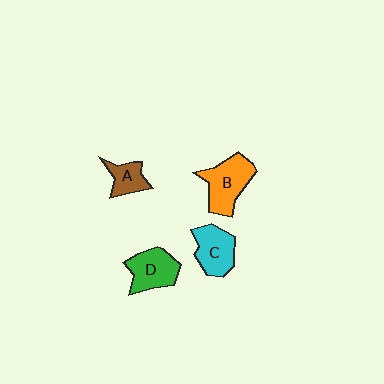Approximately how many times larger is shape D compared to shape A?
Approximately 1.6 times.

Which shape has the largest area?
Shape B (orange).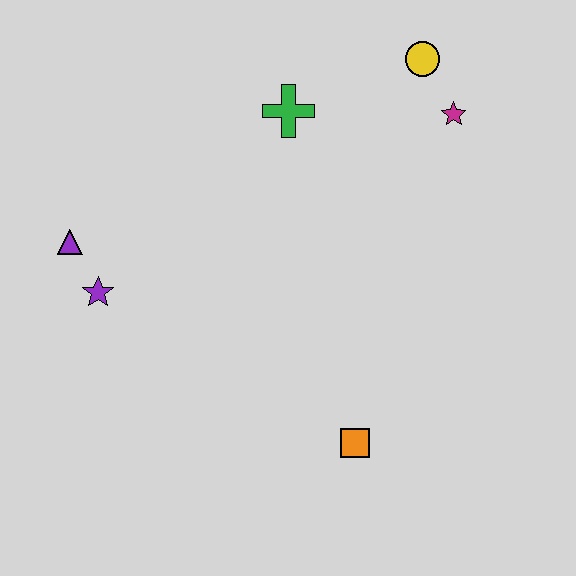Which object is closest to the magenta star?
The yellow circle is closest to the magenta star.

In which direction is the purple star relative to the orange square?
The purple star is to the left of the orange square.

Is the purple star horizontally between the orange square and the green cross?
No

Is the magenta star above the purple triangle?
Yes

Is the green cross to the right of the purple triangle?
Yes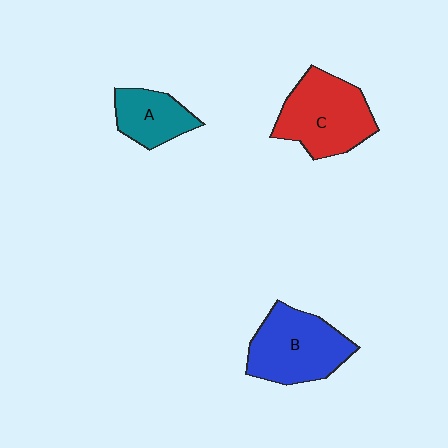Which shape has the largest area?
Shape C (red).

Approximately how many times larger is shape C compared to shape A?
Approximately 1.7 times.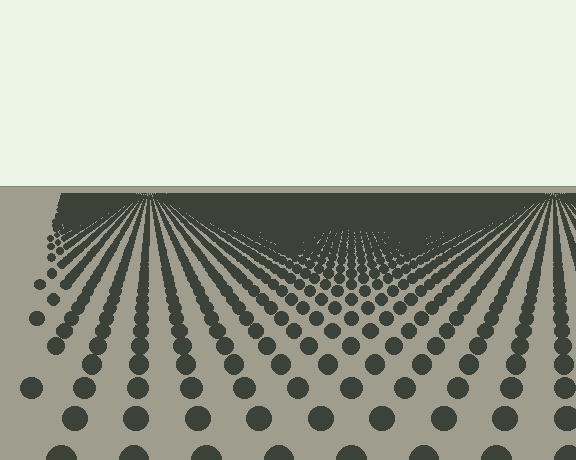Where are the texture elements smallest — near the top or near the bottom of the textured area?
Near the top.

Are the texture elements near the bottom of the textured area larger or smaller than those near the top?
Larger. Near the bottom, elements are closer to the viewer and appear at a bigger on-screen size.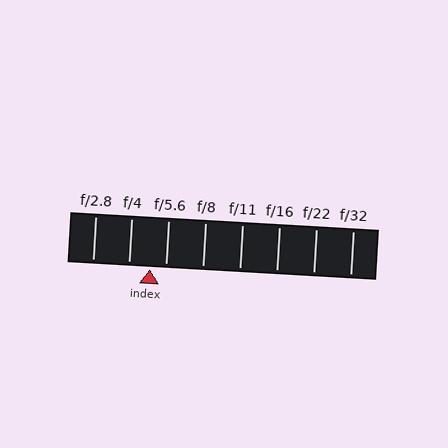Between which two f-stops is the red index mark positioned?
The index mark is between f/4 and f/5.6.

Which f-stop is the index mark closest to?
The index mark is closest to f/5.6.